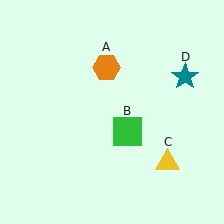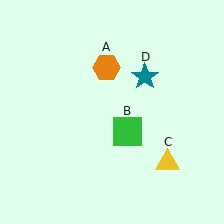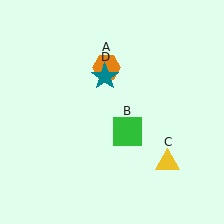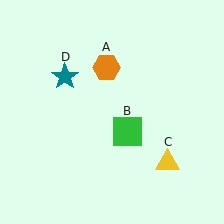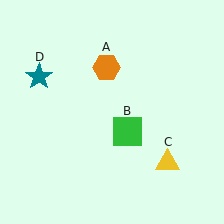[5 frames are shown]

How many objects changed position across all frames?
1 object changed position: teal star (object D).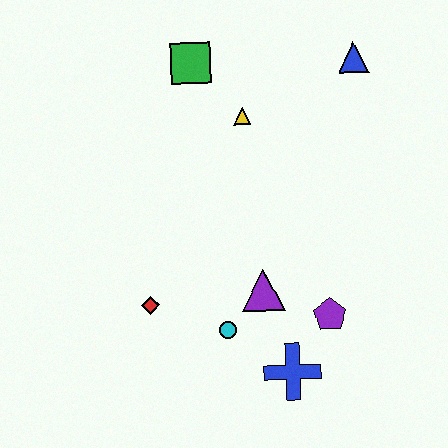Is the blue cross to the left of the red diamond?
No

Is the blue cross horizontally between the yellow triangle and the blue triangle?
Yes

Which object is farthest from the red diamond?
The blue triangle is farthest from the red diamond.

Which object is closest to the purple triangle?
The cyan circle is closest to the purple triangle.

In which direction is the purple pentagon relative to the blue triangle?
The purple pentagon is below the blue triangle.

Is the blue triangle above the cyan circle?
Yes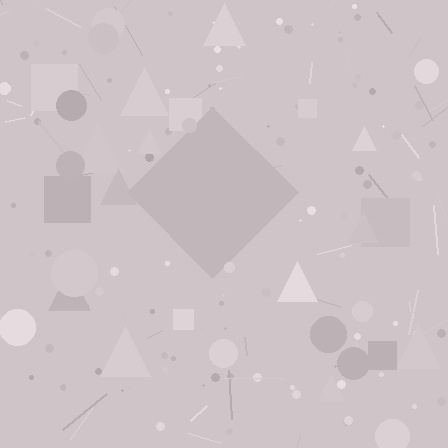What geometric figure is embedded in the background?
A diamond is embedded in the background.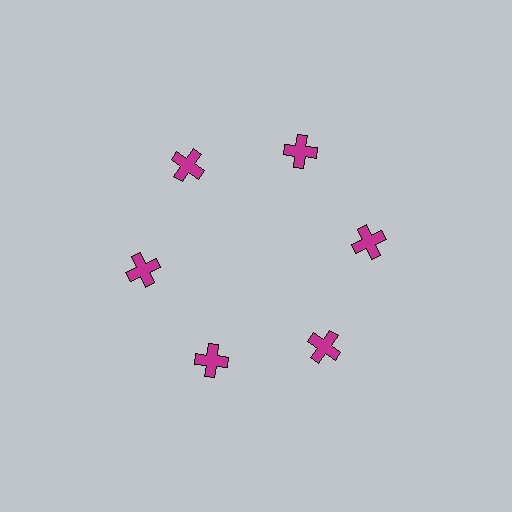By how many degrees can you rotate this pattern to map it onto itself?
The pattern maps onto itself every 60 degrees of rotation.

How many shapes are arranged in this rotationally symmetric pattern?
There are 6 shapes, arranged in 6 groups of 1.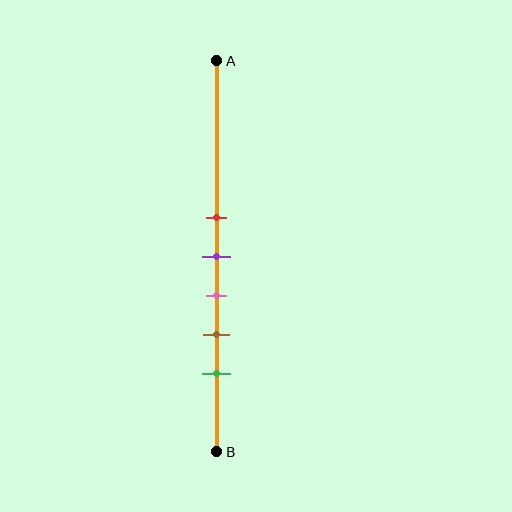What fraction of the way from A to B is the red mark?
The red mark is approximately 40% (0.4) of the way from A to B.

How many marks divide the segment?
There are 5 marks dividing the segment.